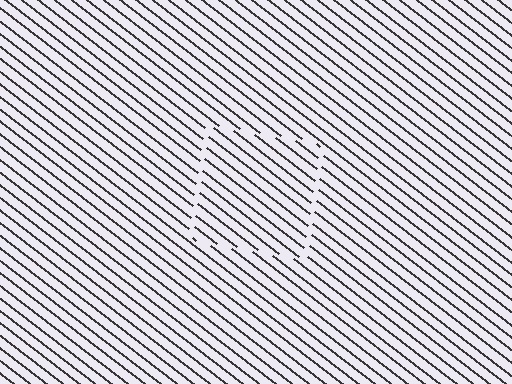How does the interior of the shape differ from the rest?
The interior of the shape contains the same grating, shifted by half a period — the contour is defined by the phase discontinuity where line-ends from the inner and outer gratings abut.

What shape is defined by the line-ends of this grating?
An illusory square. The interior of the shape contains the same grating, shifted by half a period — the contour is defined by the phase discontinuity where line-ends from the inner and outer gratings abut.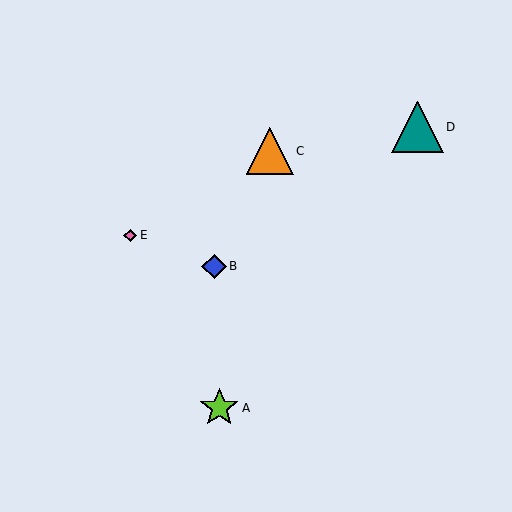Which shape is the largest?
The teal triangle (labeled D) is the largest.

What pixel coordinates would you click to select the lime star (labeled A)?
Click at (219, 408) to select the lime star A.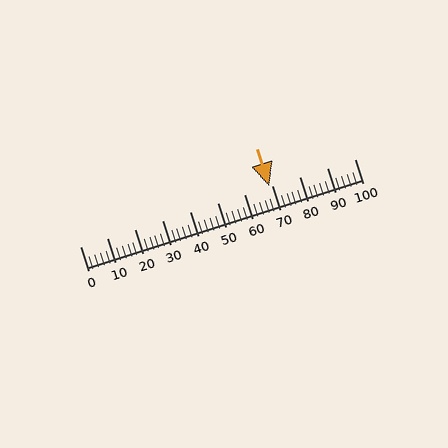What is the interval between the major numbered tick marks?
The major tick marks are spaced 10 units apart.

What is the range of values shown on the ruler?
The ruler shows values from 0 to 100.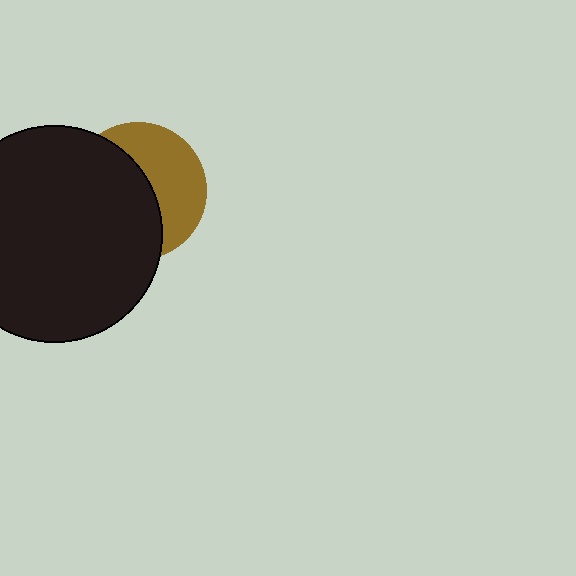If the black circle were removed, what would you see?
You would see the complete brown circle.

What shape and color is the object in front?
The object in front is a black circle.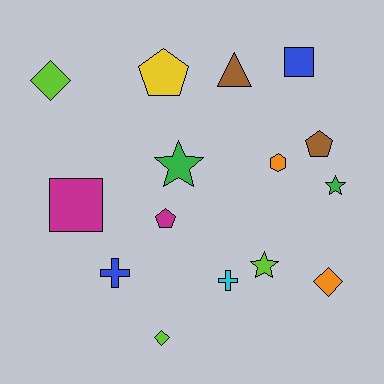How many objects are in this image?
There are 15 objects.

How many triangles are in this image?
There is 1 triangle.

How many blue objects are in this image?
There are 2 blue objects.